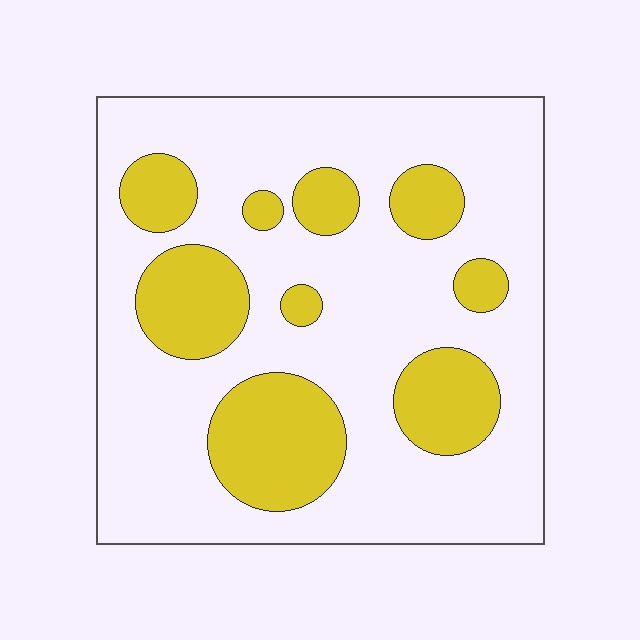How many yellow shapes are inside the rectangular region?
9.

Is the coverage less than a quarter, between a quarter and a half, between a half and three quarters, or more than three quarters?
Between a quarter and a half.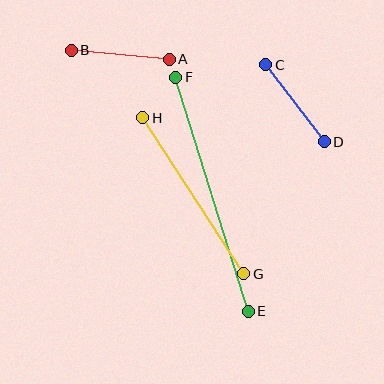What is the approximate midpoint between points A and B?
The midpoint is at approximately (120, 55) pixels.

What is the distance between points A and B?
The distance is approximately 98 pixels.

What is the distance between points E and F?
The distance is approximately 245 pixels.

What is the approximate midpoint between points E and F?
The midpoint is at approximately (212, 194) pixels.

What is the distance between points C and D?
The distance is approximately 97 pixels.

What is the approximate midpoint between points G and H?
The midpoint is at approximately (193, 196) pixels.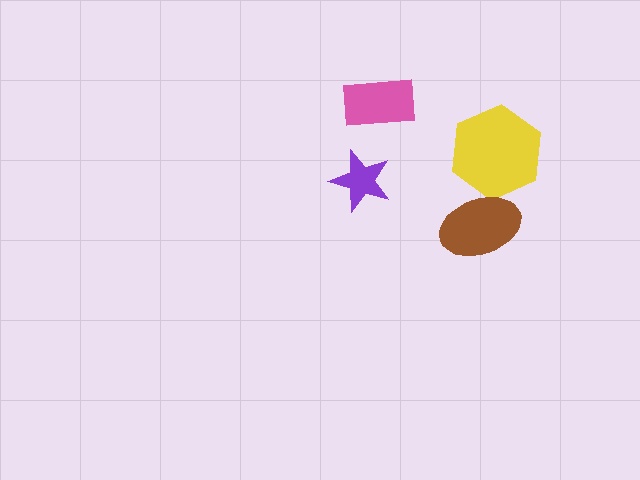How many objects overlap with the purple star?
0 objects overlap with the purple star.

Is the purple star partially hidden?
No, no other shape covers it.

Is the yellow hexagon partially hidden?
Yes, it is partially covered by another shape.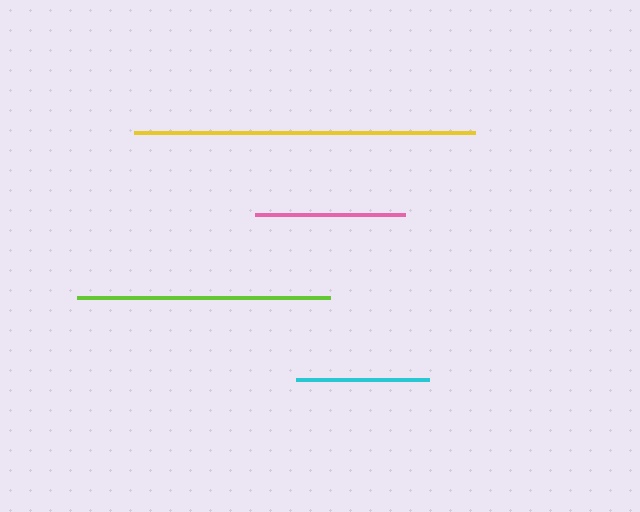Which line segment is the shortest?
The cyan line is the shortest at approximately 133 pixels.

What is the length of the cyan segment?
The cyan segment is approximately 133 pixels long.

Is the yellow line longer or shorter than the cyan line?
The yellow line is longer than the cyan line.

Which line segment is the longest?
The yellow line is the longest at approximately 341 pixels.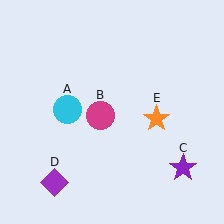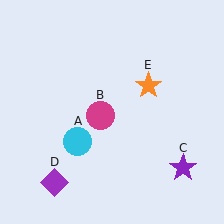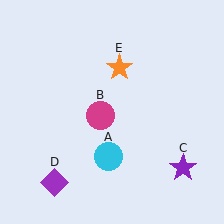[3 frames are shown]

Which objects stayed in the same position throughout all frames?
Magenta circle (object B) and purple star (object C) and purple diamond (object D) remained stationary.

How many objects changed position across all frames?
2 objects changed position: cyan circle (object A), orange star (object E).